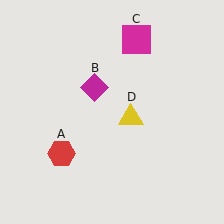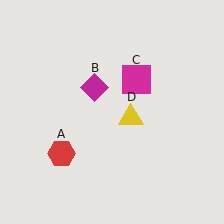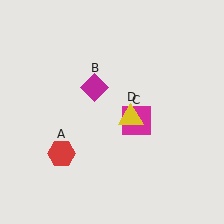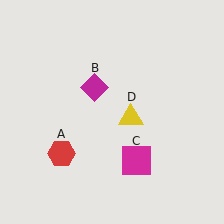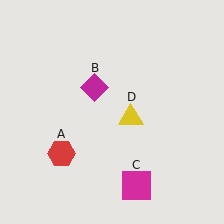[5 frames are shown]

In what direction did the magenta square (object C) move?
The magenta square (object C) moved down.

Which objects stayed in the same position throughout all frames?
Red hexagon (object A) and magenta diamond (object B) and yellow triangle (object D) remained stationary.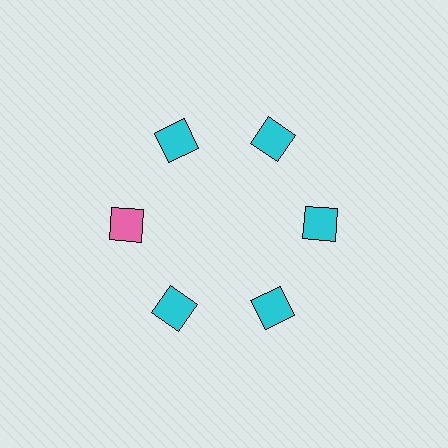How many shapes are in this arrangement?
There are 6 shapes arranged in a ring pattern.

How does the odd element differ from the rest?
It has a different color: pink instead of cyan.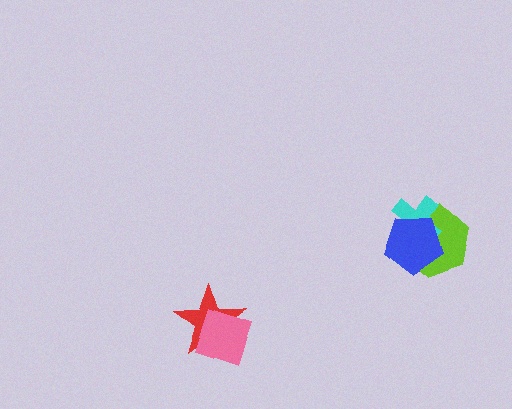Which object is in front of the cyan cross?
The blue pentagon is in front of the cyan cross.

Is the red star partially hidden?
Yes, it is partially covered by another shape.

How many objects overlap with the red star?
1 object overlaps with the red star.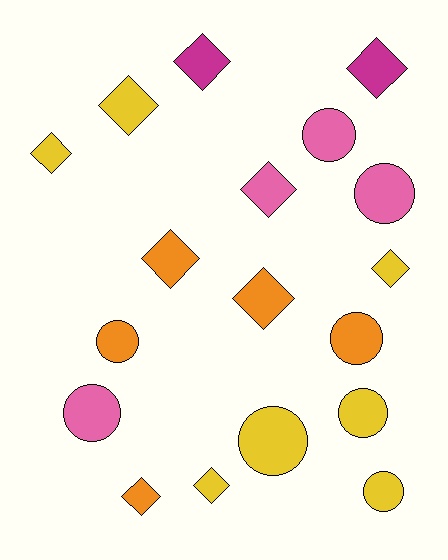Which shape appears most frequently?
Diamond, with 10 objects.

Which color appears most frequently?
Yellow, with 7 objects.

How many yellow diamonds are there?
There are 4 yellow diamonds.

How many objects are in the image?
There are 18 objects.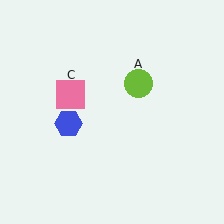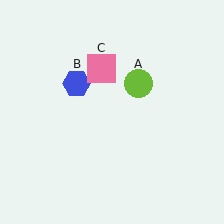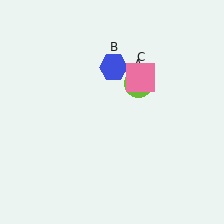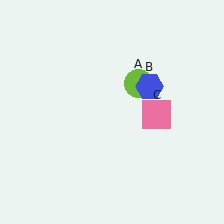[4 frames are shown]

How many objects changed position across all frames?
2 objects changed position: blue hexagon (object B), pink square (object C).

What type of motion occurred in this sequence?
The blue hexagon (object B), pink square (object C) rotated clockwise around the center of the scene.